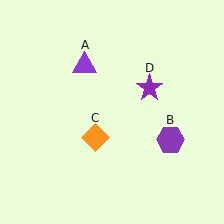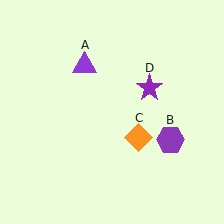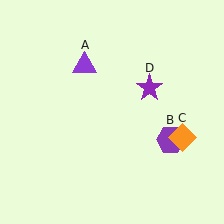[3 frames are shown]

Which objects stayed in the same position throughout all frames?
Purple triangle (object A) and purple hexagon (object B) and purple star (object D) remained stationary.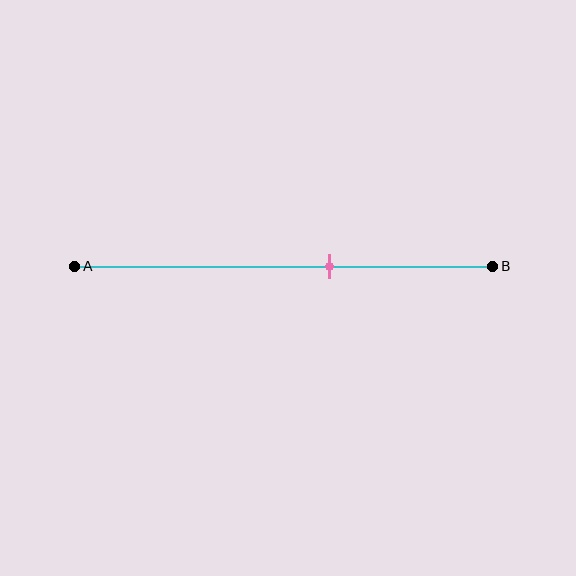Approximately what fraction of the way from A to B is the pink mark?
The pink mark is approximately 60% of the way from A to B.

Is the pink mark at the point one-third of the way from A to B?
No, the mark is at about 60% from A, not at the 33% one-third point.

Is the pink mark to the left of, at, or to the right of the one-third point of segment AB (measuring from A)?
The pink mark is to the right of the one-third point of segment AB.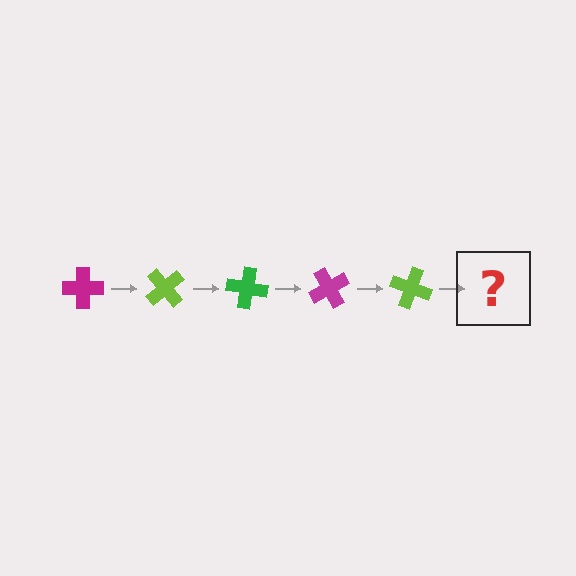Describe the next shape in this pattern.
It should be a green cross, rotated 250 degrees from the start.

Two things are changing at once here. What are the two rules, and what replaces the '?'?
The two rules are that it rotates 50 degrees each step and the color cycles through magenta, lime, and green. The '?' should be a green cross, rotated 250 degrees from the start.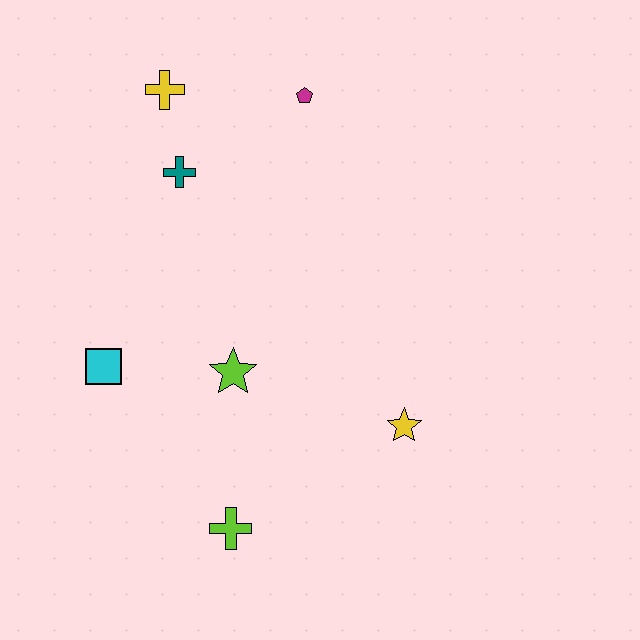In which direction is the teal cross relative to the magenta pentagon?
The teal cross is to the left of the magenta pentagon.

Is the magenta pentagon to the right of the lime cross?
Yes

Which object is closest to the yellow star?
The lime star is closest to the yellow star.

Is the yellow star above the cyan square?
No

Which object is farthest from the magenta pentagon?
The lime cross is farthest from the magenta pentagon.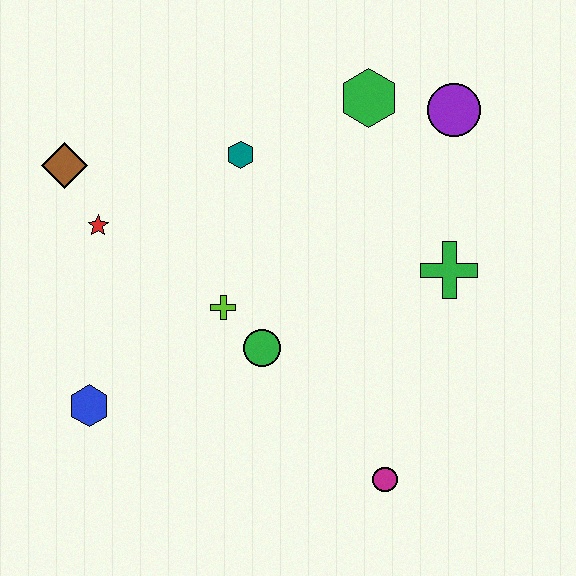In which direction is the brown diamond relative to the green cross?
The brown diamond is to the left of the green cross.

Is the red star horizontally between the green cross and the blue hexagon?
Yes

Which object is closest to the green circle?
The lime cross is closest to the green circle.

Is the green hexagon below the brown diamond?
No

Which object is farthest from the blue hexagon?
The purple circle is farthest from the blue hexagon.